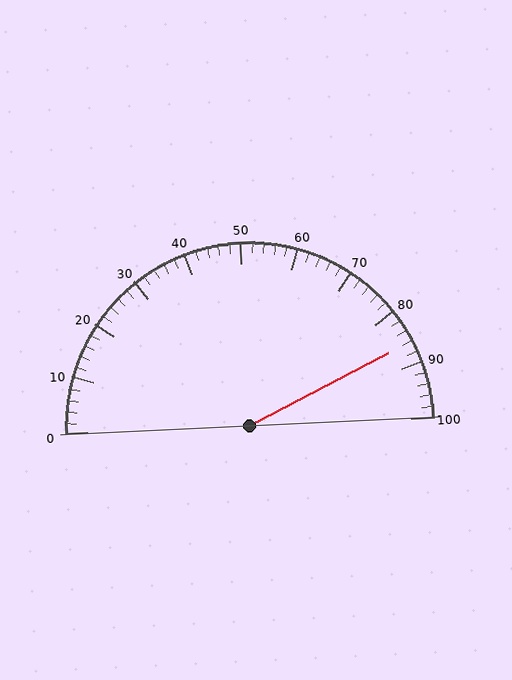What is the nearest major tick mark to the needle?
The nearest major tick mark is 90.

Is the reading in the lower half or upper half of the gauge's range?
The reading is in the upper half of the range (0 to 100).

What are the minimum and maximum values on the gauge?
The gauge ranges from 0 to 100.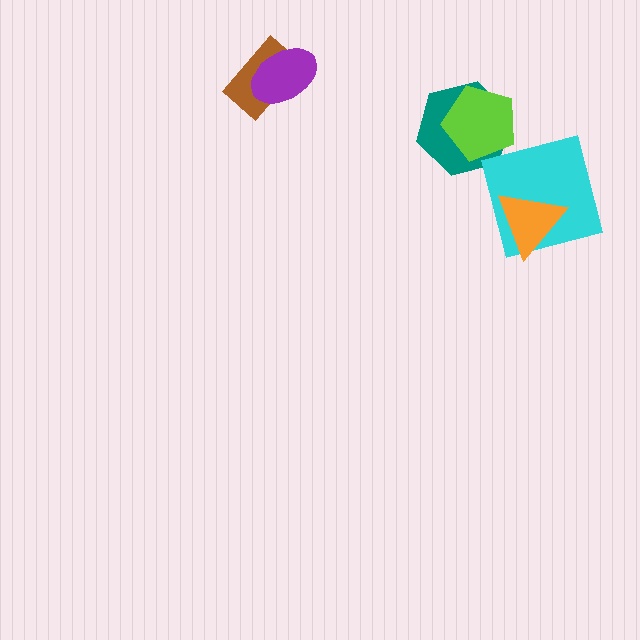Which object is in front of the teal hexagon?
The lime pentagon is in front of the teal hexagon.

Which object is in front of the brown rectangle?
The purple ellipse is in front of the brown rectangle.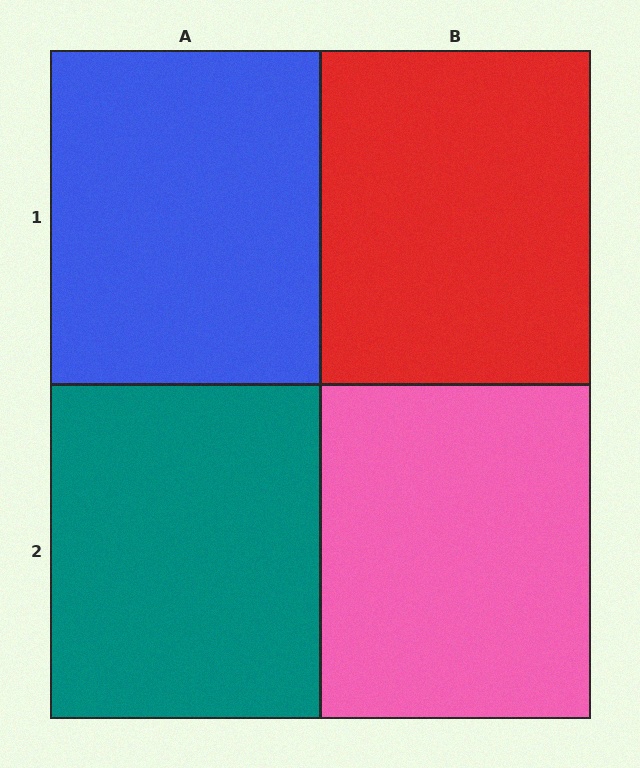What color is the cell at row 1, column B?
Red.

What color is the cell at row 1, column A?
Blue.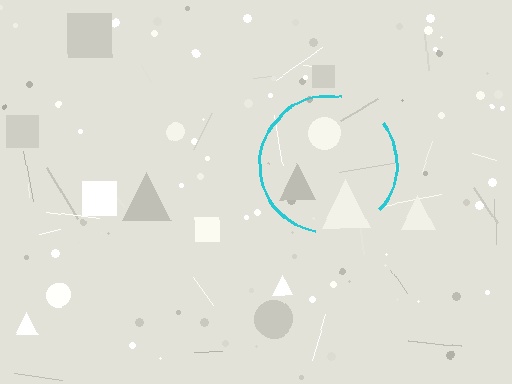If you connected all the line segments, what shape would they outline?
They would outline a circle.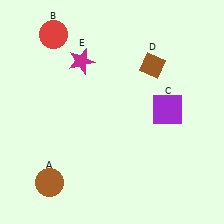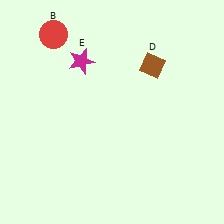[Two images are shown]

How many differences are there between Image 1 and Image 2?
There are 2 differences between the two images.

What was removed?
The brown circle (A), the purple square (C) were removed in Image 2.